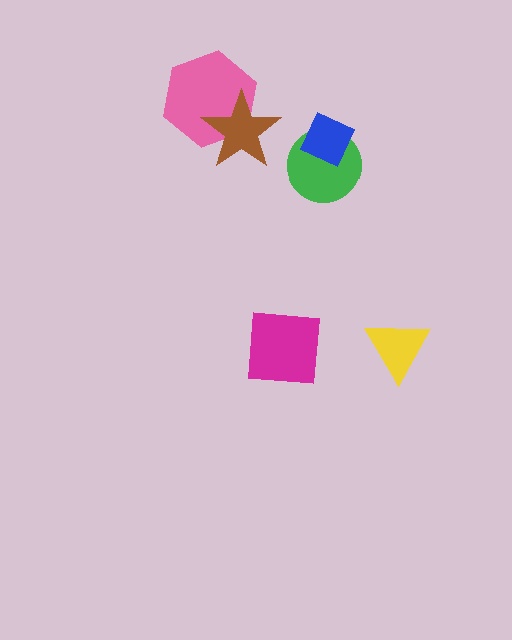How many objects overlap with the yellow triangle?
0 objects overlap with the yellow triangle.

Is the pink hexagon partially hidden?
Yes, it is partially covered by another shape.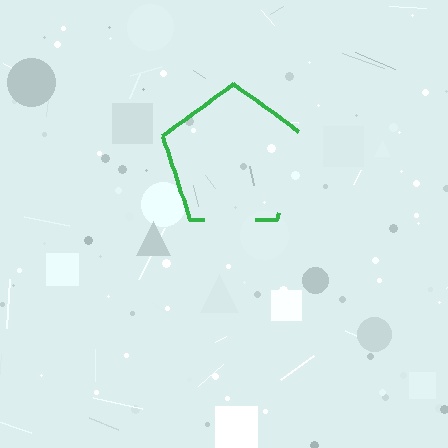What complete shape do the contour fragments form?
The contour fragments form a pentagon.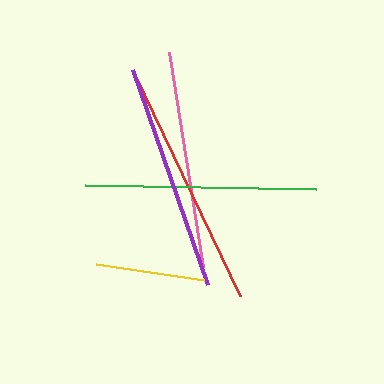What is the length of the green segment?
The green segment is approximately 231 pixels long.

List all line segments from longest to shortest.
From longest to shortest: red, green, purple, pink, yellow.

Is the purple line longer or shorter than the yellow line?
The purple line is longer than the yellow line.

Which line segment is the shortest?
The yellow line is the shortest at approximately 110 pixels.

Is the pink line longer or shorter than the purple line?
The purple line is longer than the pink line.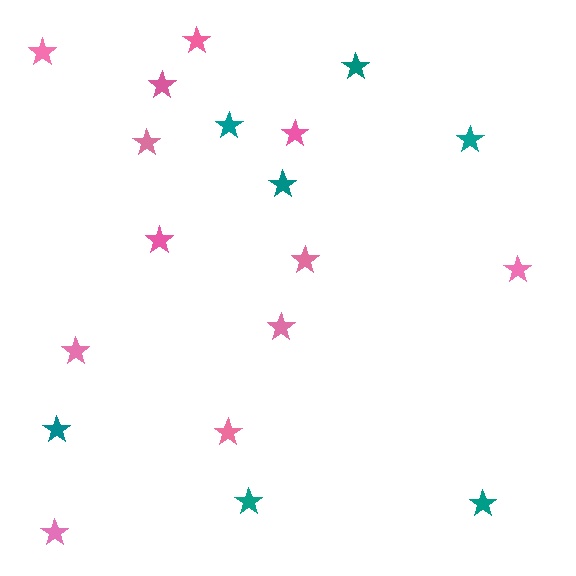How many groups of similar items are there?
There are 2 groups: one group of teal stars (7) and one group of pink stars (12).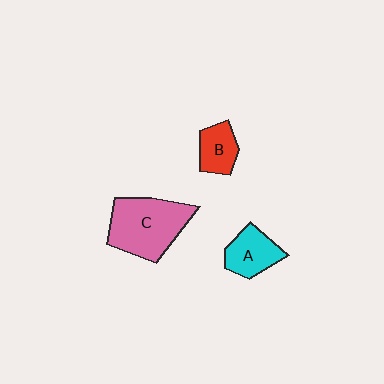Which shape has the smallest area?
Shape B (red).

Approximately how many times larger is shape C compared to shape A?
Approximately 1.9 times.